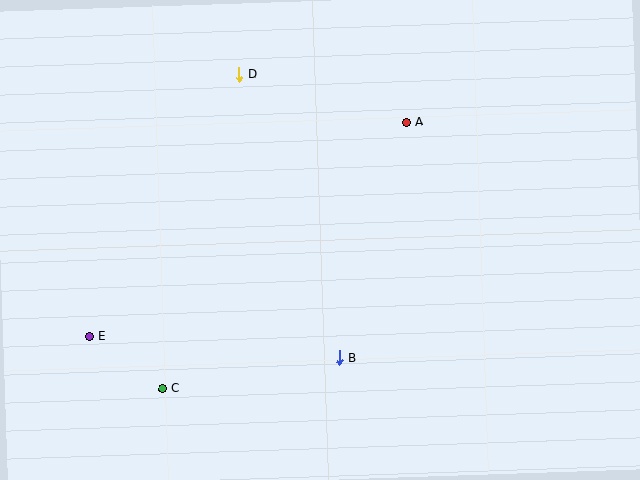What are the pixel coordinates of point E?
Point E is at (89, 337).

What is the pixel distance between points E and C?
The distance between E and C is 90 pixels.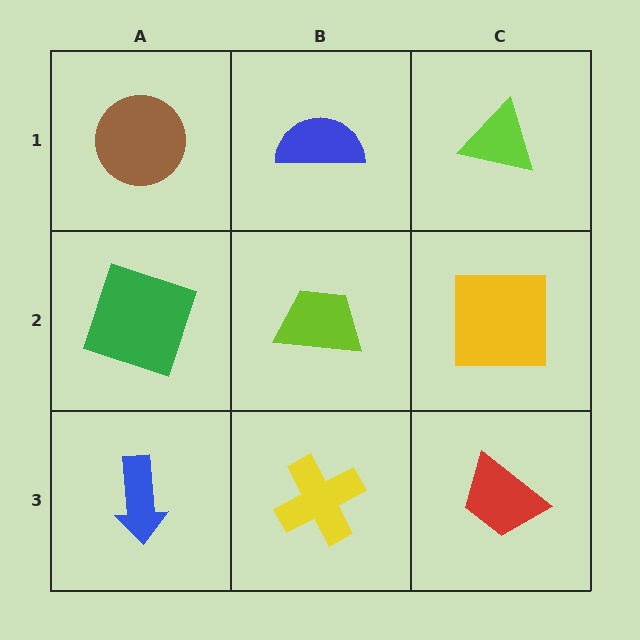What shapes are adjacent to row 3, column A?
A green square (row 2, column A), a yellow cross (row 3, column B).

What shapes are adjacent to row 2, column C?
A lime triangle (row 1, column C), a red trapezoid (row 3, column C), a lime trapezoid (row 2, column B).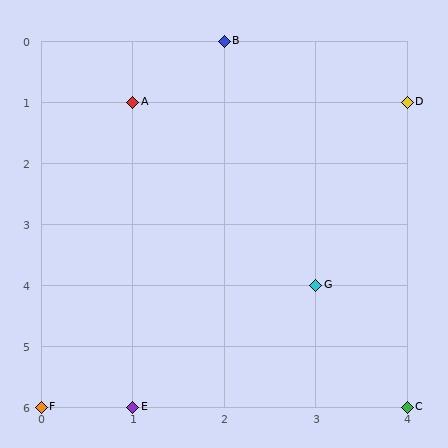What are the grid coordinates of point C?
Point C is at grid coordinates (4, 6).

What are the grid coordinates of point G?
Point G is at grid coordinates (3, 4).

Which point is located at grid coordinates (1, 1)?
Point A is at (1, 1).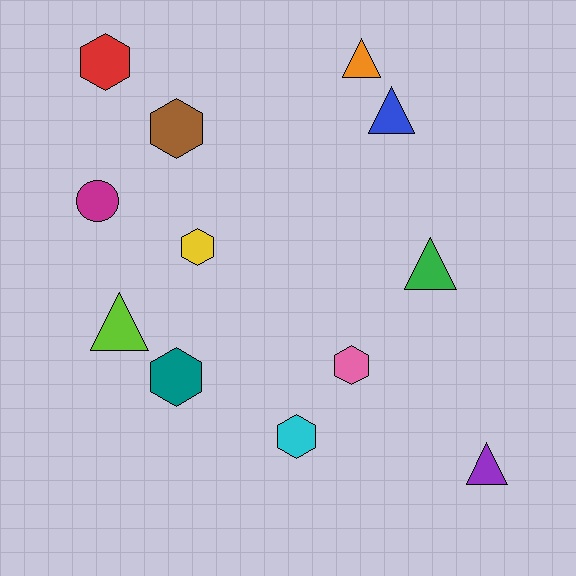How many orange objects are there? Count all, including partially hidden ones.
There is 1 orange object.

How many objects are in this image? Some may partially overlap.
There are 12 objects.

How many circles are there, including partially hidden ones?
There is 1 circle.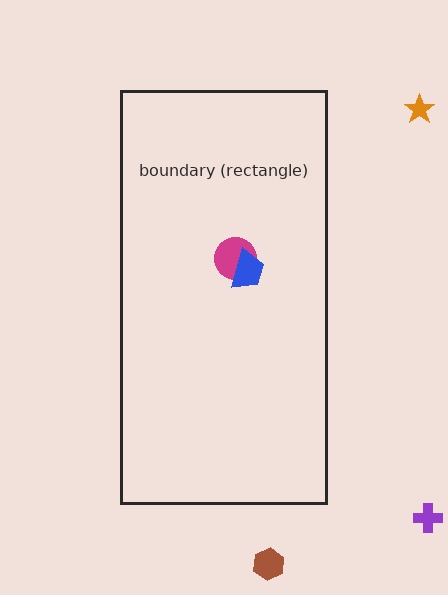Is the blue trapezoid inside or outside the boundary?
Inside.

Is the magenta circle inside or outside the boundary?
Inside.